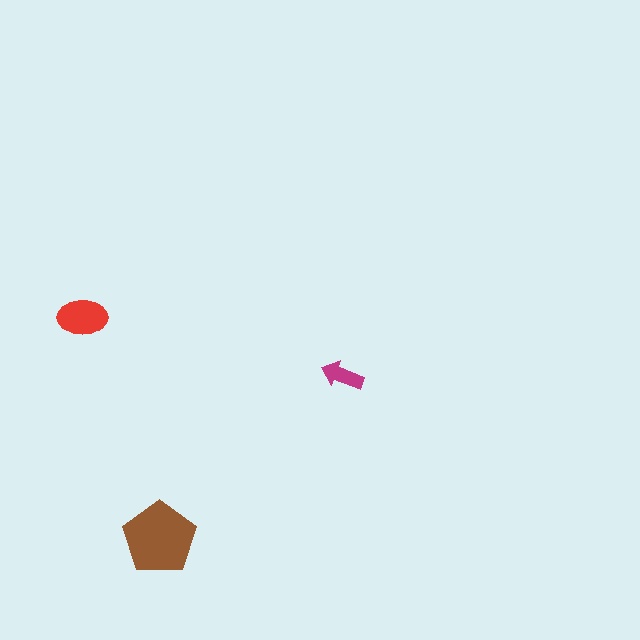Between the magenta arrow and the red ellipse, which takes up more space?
The red ellipse.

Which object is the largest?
The brown pentagon.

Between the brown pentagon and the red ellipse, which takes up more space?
The brown pentagon.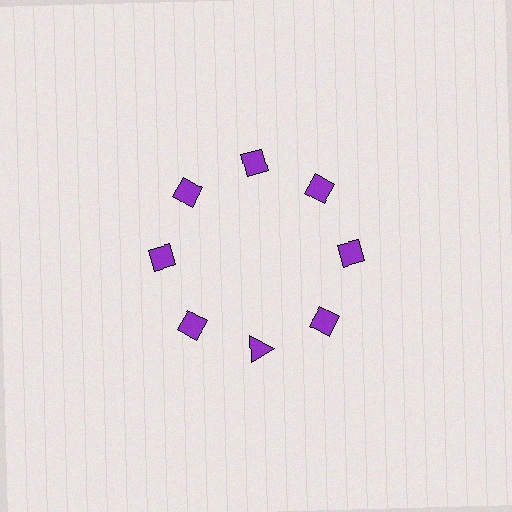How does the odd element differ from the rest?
It has a different shape: triangle instead of diamond.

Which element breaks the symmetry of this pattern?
The purple triangle at roughly the 6 o'clock position breaks the symmetry. All other shapes are purple diamonds.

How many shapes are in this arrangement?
There are 8 shapes arranged in a ring pattern.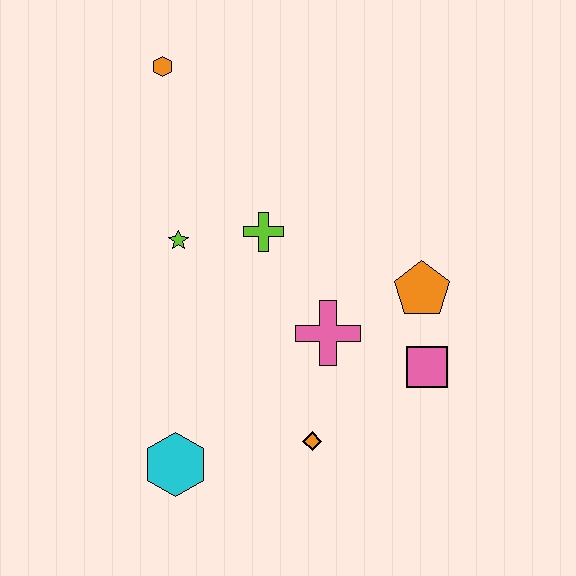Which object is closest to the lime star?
The lime cross is closest to the lime star.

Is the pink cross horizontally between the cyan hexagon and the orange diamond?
No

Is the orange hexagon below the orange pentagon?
No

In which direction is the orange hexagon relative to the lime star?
The orange hexagon is above the lime star.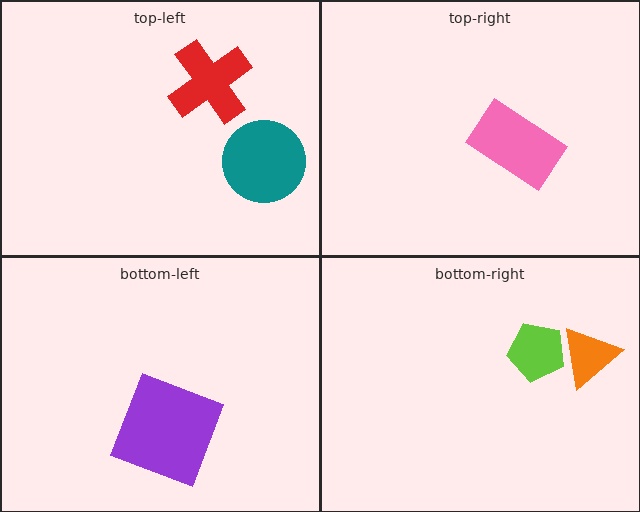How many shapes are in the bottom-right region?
2.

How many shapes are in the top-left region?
2.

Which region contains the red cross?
The top-left region.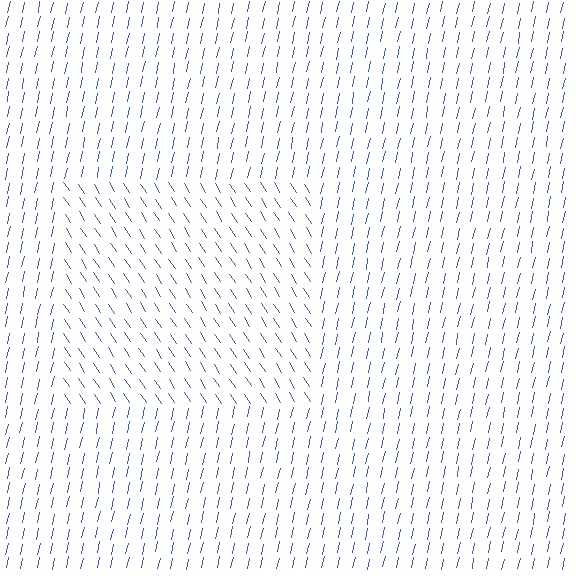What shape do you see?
I see a rectangle.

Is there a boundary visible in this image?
Yes, there is a texture boundary formed by a change in line orientation.